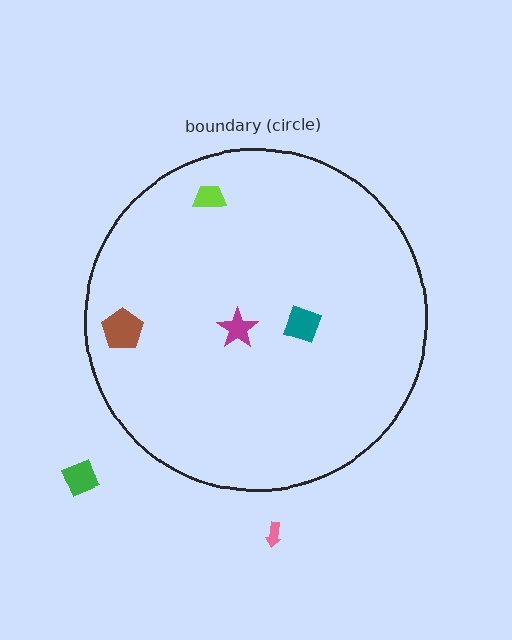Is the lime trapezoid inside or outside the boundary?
Inside.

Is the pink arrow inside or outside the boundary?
Outside.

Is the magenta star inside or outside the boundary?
Inside.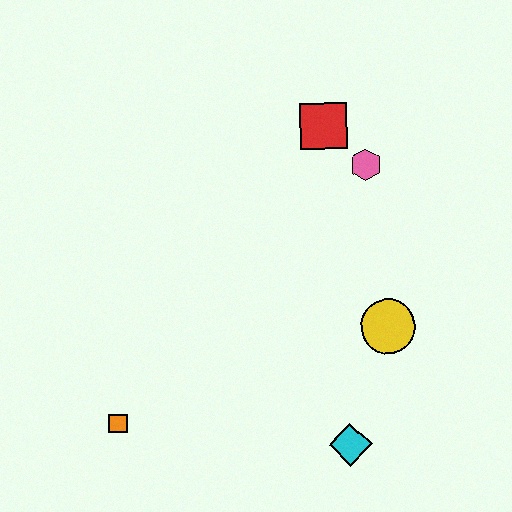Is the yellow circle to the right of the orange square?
Yes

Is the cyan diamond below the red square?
Yes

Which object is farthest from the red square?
The orange square is farthest from the red square.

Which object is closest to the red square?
The pink hexagon is closest to the red square.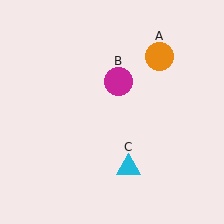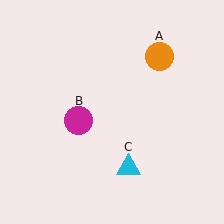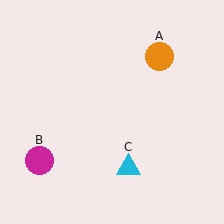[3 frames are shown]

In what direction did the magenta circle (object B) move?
The magenta circle (object B) moved down and to the left.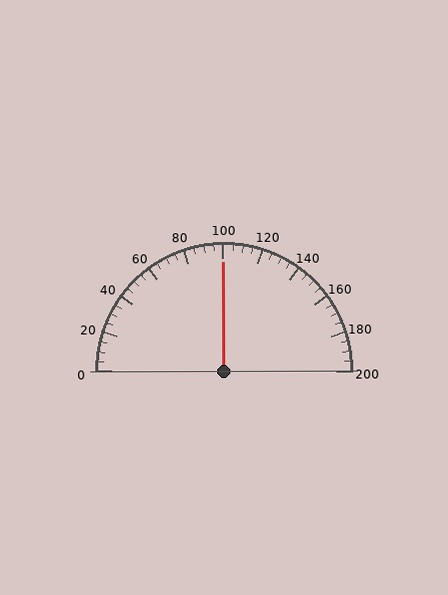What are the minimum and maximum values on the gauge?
The gauge ranges from 0 to 200.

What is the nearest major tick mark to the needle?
The nearest major tick mark is 100.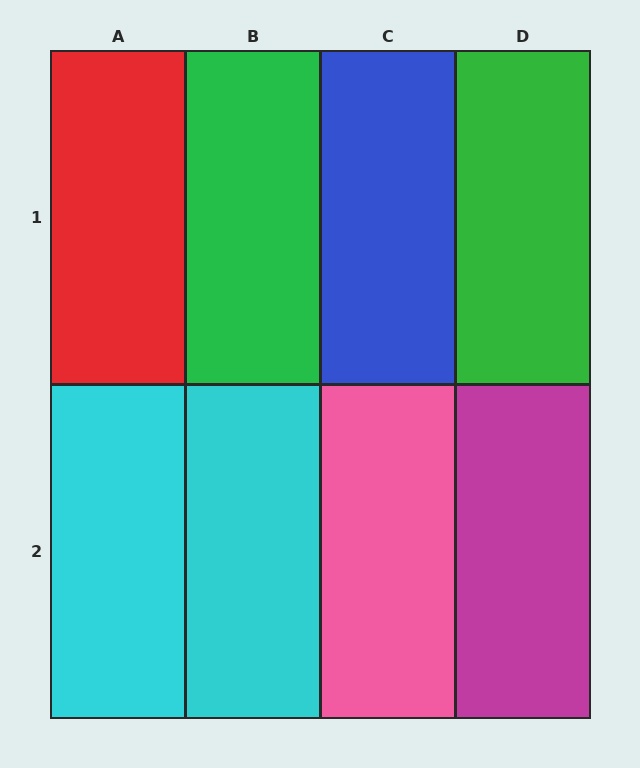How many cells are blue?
1 cell is blue.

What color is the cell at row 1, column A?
Red.